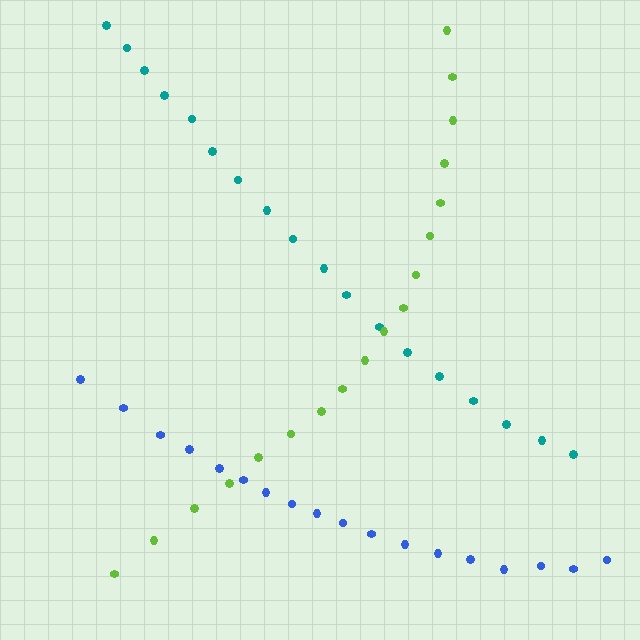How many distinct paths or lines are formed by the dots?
There are 3 distinct paths.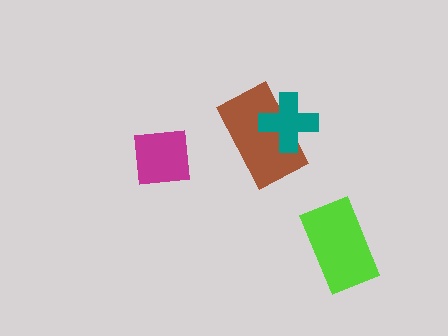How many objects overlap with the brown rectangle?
1 object overlaps with the brown rectangle.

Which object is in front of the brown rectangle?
The teal cross is in front of the brown rectangle.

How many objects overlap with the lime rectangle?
0 objects overlap with the lime rectangle.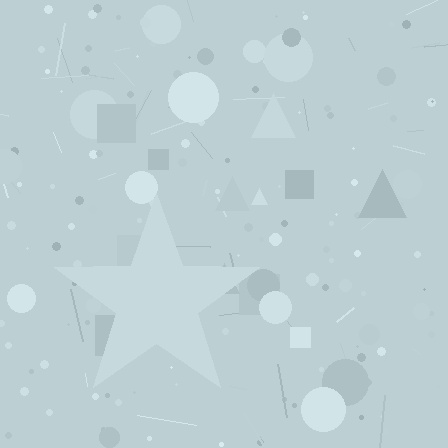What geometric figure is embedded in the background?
A star is embedded in the background.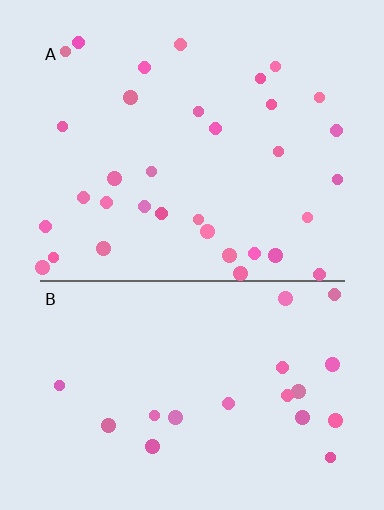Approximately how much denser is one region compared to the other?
Approximately 1.7× — region A over region B.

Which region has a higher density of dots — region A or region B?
A (the top).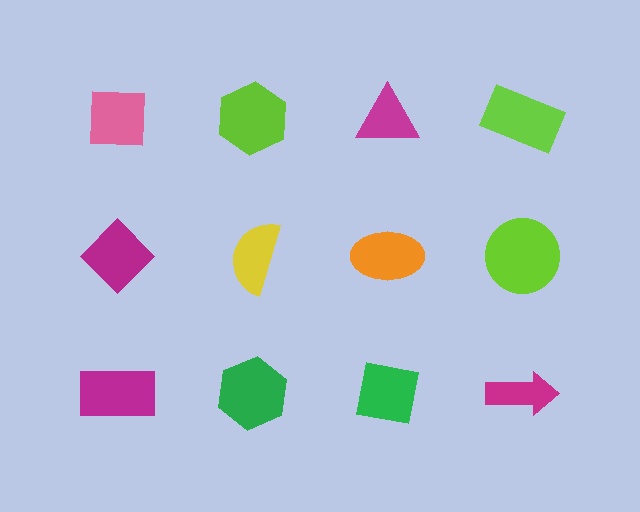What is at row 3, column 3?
A green square.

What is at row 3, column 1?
A magenta rectangle.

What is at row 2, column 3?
An orange ellipse.